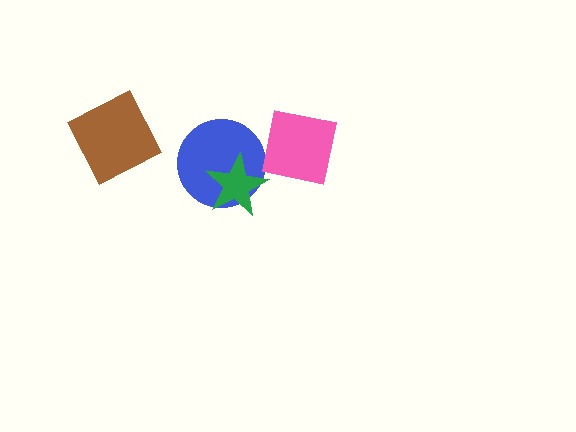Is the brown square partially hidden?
No, no other shape covers it.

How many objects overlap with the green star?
1 object overlaps with the green star.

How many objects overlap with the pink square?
0 objects overlap with the pink square.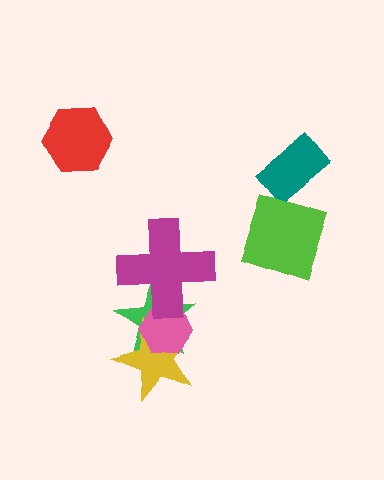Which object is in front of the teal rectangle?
The lime diamond is in front of the teal rectangle.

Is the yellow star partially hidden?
Yes, it is partially covered by another shape.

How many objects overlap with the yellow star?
2 objects overlap with the yellow star.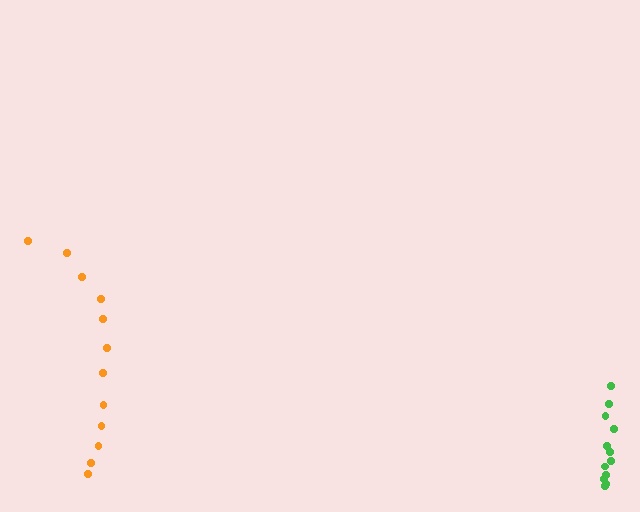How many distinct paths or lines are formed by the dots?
There are 2 distinct paths.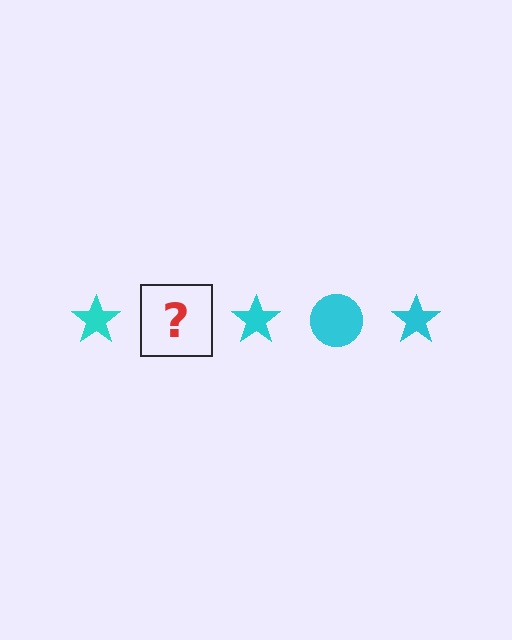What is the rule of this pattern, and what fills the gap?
The rule is that the pattern cycles through star, circle shapes in cyan. The gap should be filled with a cyan circle.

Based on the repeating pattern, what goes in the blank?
The blank should be a cyan circle.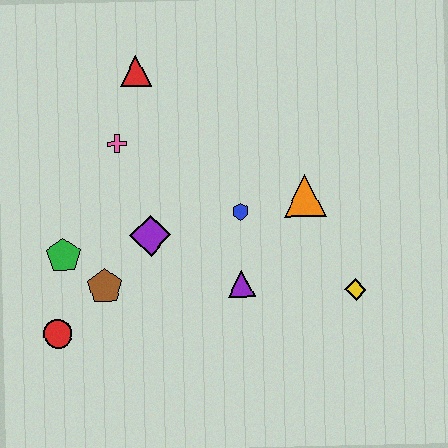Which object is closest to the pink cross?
The red triangle is closest to the pink cross.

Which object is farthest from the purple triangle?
The red triangle is farthest from the purple triangle.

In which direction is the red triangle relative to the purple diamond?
The red triangle is above the purple diamond.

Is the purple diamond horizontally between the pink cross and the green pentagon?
No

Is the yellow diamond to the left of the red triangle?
No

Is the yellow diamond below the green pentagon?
Yes